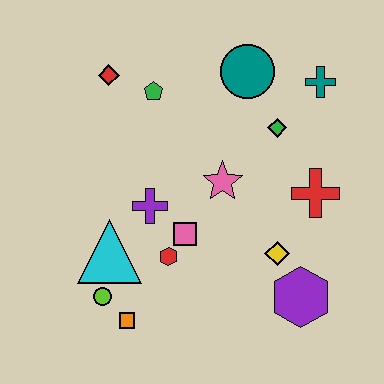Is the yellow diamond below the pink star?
Yes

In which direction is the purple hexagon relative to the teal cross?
The purple hexagon is below the teal cross.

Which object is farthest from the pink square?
The teal cross is farthest from the pink square.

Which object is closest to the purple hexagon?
The yellow diamond is closest to the purple hexagon.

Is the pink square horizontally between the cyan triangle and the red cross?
Yes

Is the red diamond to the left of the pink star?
Yes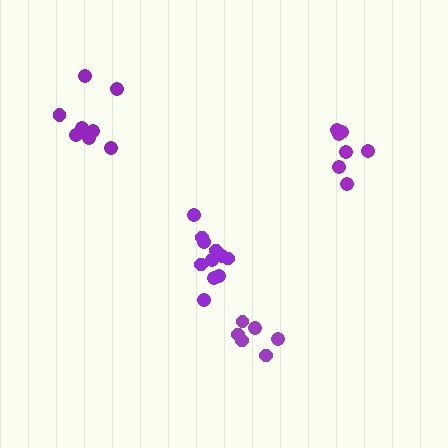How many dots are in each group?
Group 1: 7 dots, Group 2: 11 dots, Group 3: 6 dots, Group 4: 8 dots (32 total).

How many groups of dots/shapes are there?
There are 4 groups.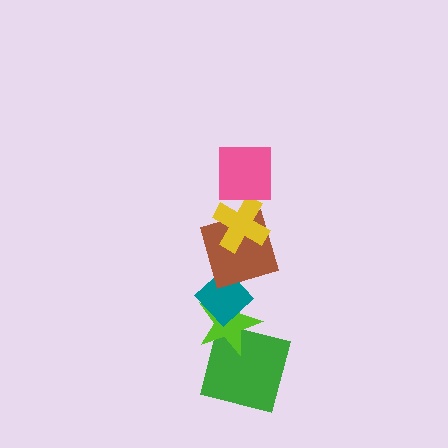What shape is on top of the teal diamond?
The brown square is on top of the teal diamond.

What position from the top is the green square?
The green square is 6th from the top.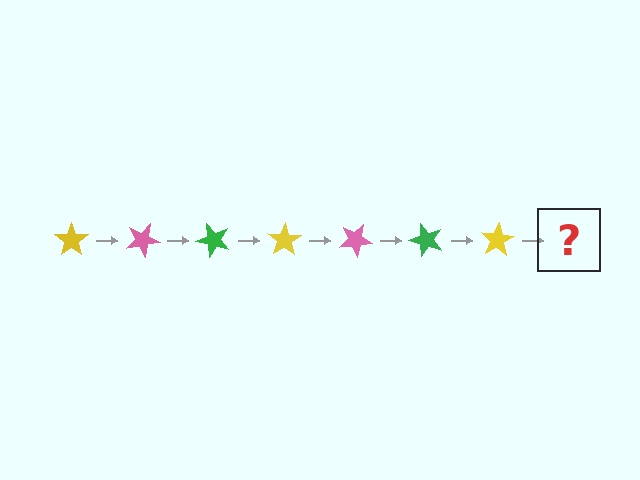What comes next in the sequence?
The next element should be a pink star, rotated 175 degrees from the start.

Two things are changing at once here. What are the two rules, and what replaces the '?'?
The two rules are that it rotates 25 degrees each step and the color cycles through yellow, pink, and green. The '?' should be a pink star, rotated 175 degrees from the start.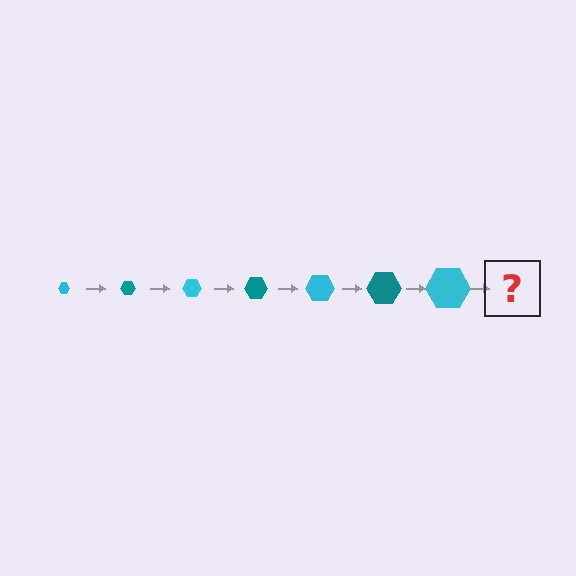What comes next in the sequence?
The next element should be a teal hexagon, larger than the previous one.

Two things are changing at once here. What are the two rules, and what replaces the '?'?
The two rules are that the hexagon grows larger each step and the color cycles through cyan and teal. The '?' should be a teal hexagon, larger than the previous one.